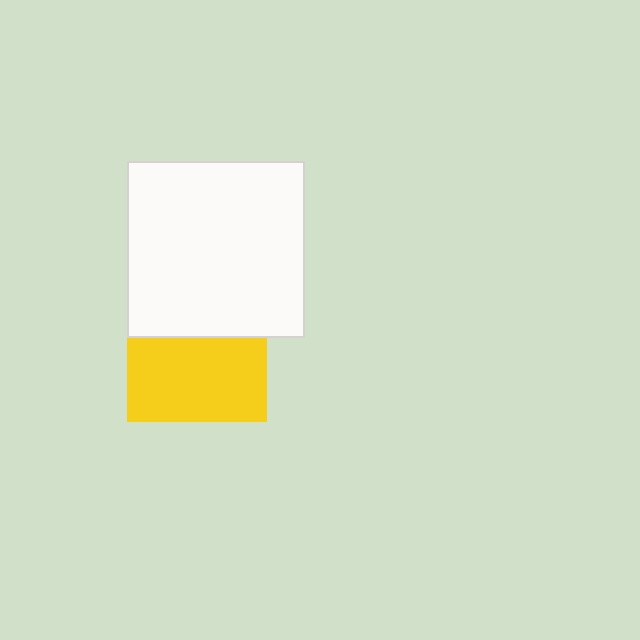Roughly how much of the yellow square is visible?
About half of it is visible (roughly 60%).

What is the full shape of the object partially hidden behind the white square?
The partially hidden object is a yellow square.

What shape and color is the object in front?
The object in front is a white square.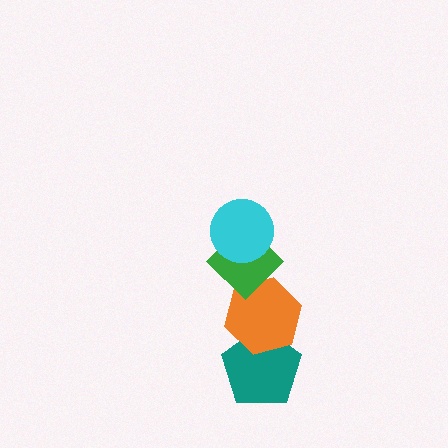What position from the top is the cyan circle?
The cyan circle is 1st from the top.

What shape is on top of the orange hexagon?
The green diamond is on top of the orange hexagon.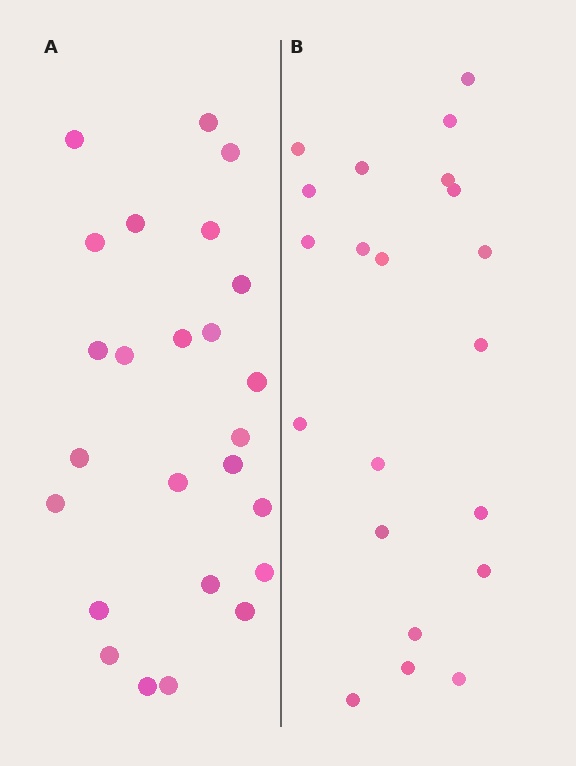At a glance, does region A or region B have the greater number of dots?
Region A (the left region) has more dots.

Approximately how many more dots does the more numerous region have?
Region A has about 4 more dots than region B.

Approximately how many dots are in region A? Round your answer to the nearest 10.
About 20 dots. (The exact count is 25, which rounds to 20.)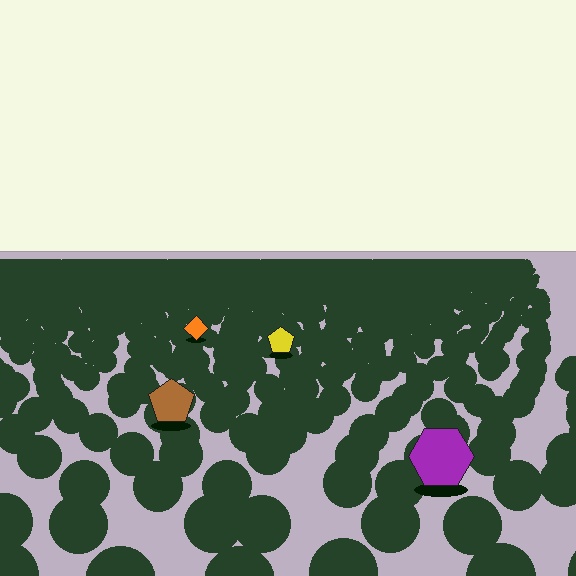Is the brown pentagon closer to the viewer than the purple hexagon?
No. The purple hexagon is closer — you can tell from the texture gradient: the ground texture is coarser near it.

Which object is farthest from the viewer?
The orange diamond is farthest from the viewer. It appears smaller and the ground texture around it is denser.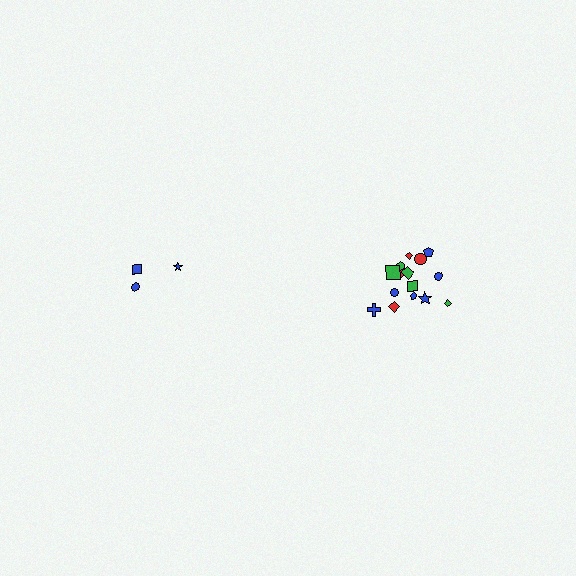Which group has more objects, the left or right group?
The right group.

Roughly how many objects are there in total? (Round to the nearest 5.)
Roughly 20 objects in total.